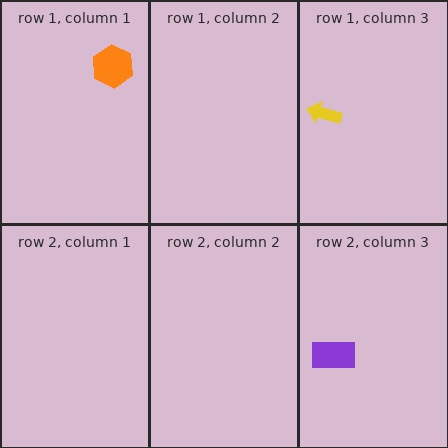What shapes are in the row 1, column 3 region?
The yellow arrow.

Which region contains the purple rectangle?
The row 2, column 3 region.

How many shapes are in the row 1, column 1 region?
1.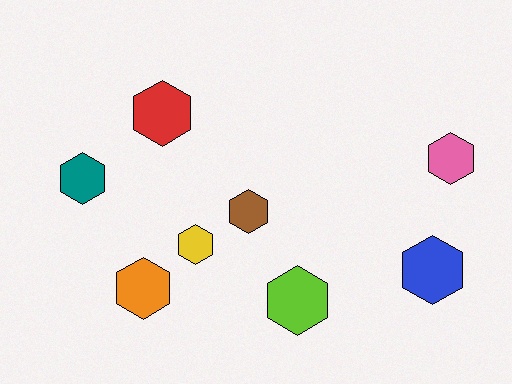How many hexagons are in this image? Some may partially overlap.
There are 8 hexagons.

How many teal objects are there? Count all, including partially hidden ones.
There is 1 teal object.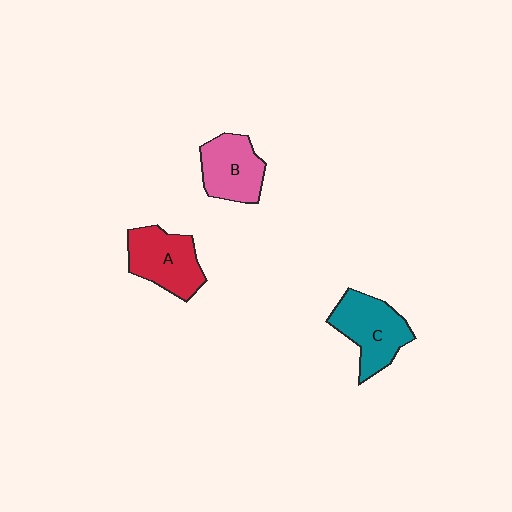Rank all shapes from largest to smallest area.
From largest to smallest: C (teal), A (red), B (pink).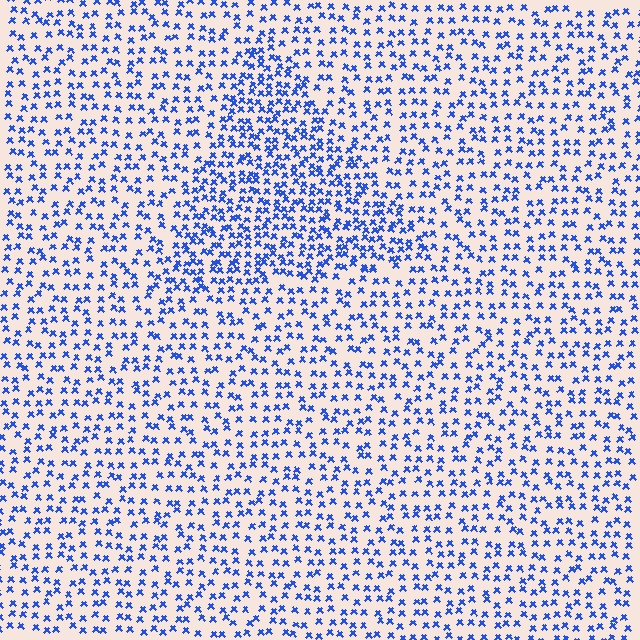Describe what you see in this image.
The image contains small blue elements arranged at two different densities. A triangle-shaped region is visible where the elements are more densely packed than the surrounding area.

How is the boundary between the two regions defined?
The boundary is defined by a change in element density (approximately 1.7x ratio). All elements are the same color, size, and shape.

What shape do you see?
I see a triangle.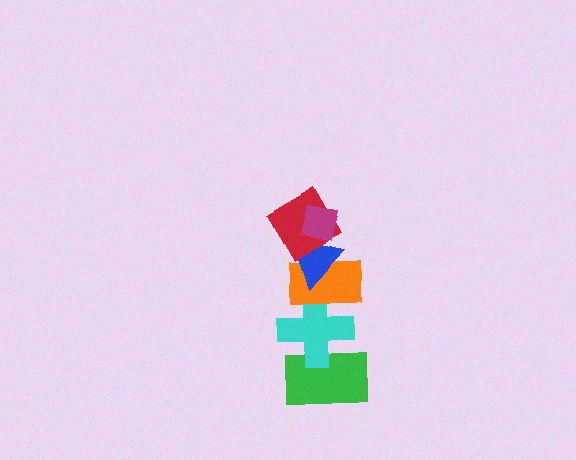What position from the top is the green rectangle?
The green rectangle is 6th from the top.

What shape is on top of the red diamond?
The magenta square is on top of the red diamond.